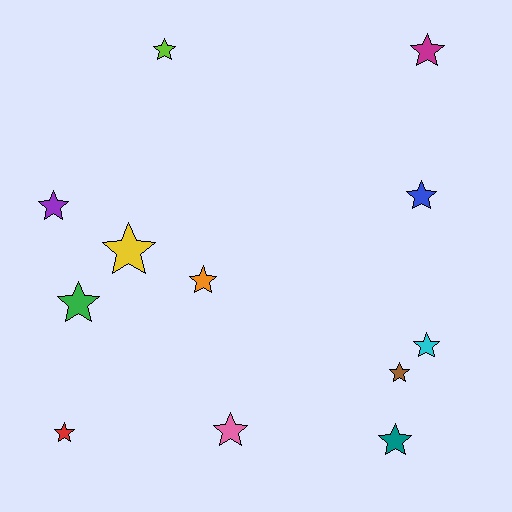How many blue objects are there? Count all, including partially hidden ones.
There is 1 blue object.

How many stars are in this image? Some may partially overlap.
There are 12 stars.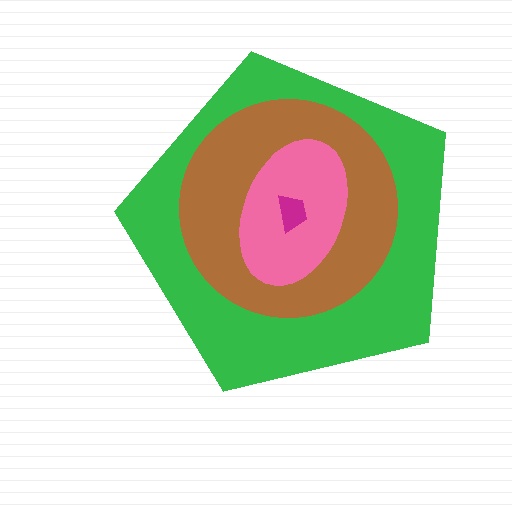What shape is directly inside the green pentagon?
The brown circle.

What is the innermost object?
The magenta trapezoid.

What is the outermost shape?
The green pentagon.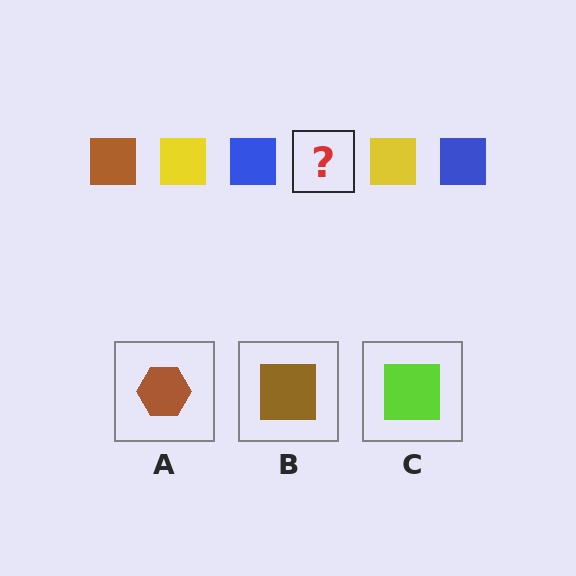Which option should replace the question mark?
Option B.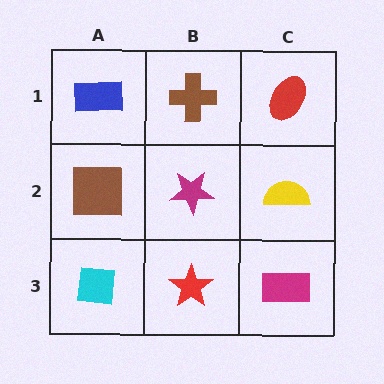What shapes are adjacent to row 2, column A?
A blue rectangle (row 1, column A), a cyan square (row 3, column A), a magenta star (row 2, column B).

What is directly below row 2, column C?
A magenta rectangle.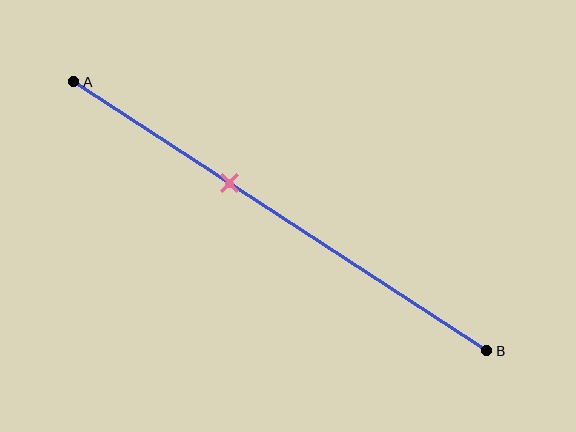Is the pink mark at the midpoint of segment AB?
No, the mark is at about 40% from A, not at the 50% midpoint.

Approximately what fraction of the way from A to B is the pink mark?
The pink mark is approximately 40% of the way from A to B.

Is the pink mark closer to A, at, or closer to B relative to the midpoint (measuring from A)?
The pink mark is closer to point A than the midpoint of segment AB.